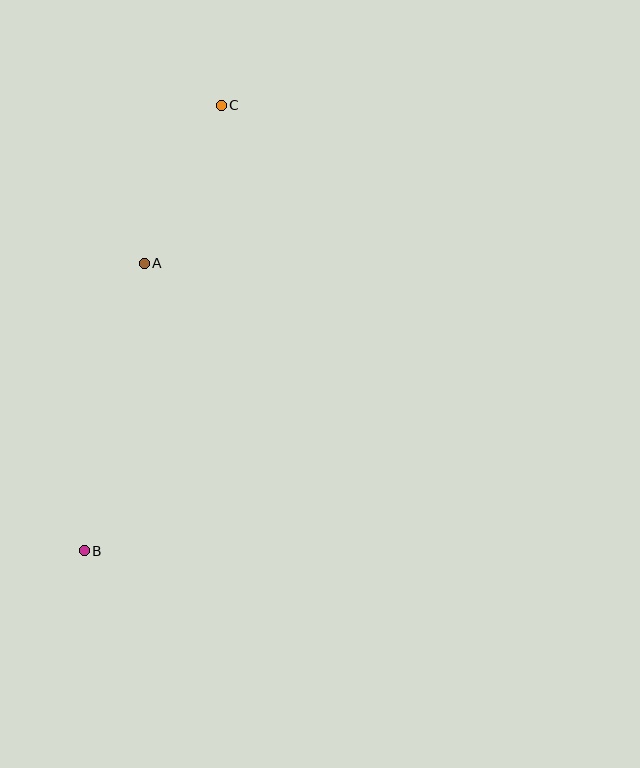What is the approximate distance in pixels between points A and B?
The distance between A and B is approximately 293 pixels.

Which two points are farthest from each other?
Points B and C are farthest from each other.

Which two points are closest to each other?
Points A and C are closest to each other.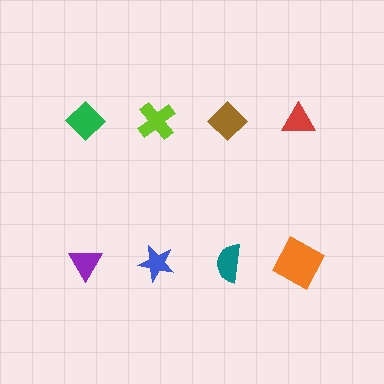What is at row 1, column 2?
A lime cross.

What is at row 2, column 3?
A teal semicircle.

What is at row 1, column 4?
A red triangle.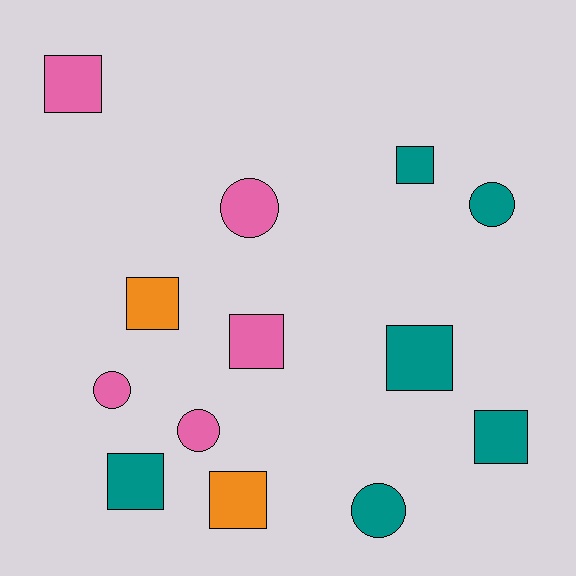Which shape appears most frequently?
Square, with 8 objects.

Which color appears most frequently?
Teal, with 6 objects.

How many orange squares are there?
There are 2 orange squares.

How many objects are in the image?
There are 13 objects.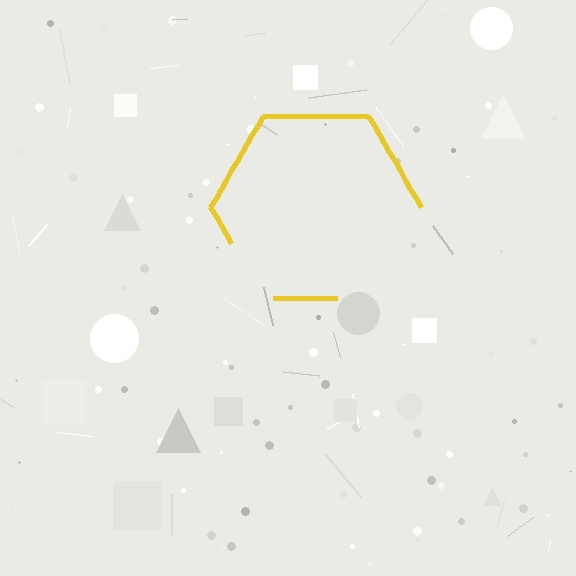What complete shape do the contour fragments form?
The contour fragments form a hexagon.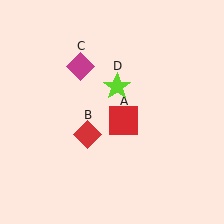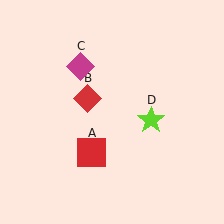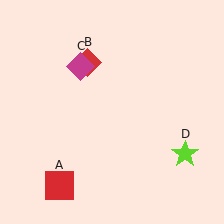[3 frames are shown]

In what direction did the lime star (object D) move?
The lime star (object D) moved down and to the right.